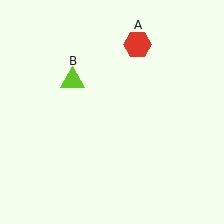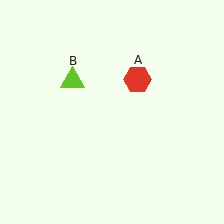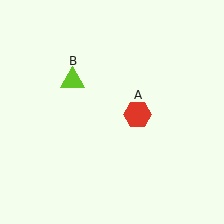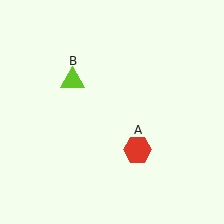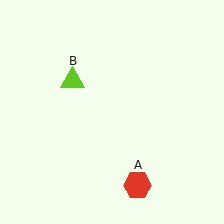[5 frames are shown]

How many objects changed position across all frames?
1 object changed position: red hexagon (object A).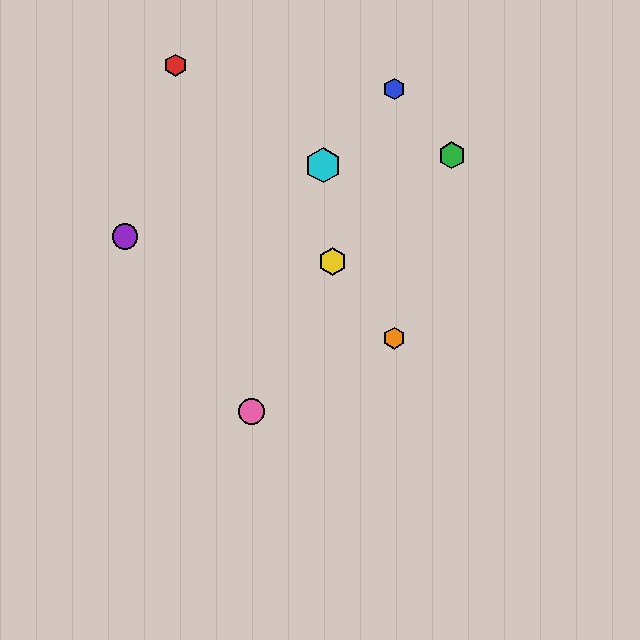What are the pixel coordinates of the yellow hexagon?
The yellow hexagon is at (332, 261).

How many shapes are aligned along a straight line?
3 shapes (the red hexagon, the yellow hexagon, the orange hexagon) are aligned along a straight line.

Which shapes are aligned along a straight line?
The red hexagon, the yellow hexagon, the orange hexagon are aligned along a straight line.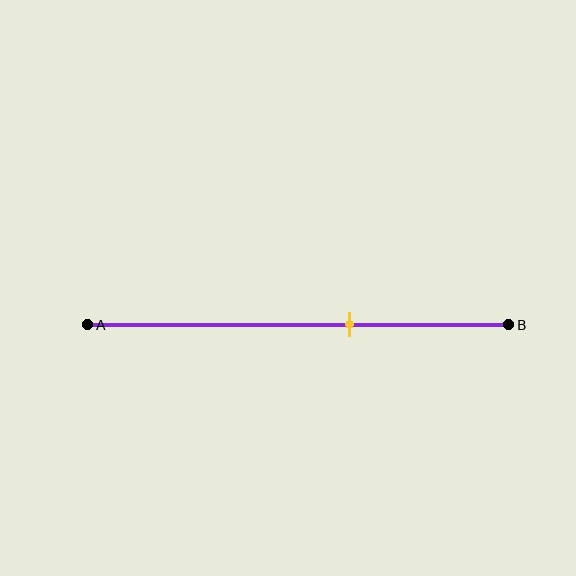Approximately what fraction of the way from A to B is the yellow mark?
The yellow mark is approximately 60% of the way from A to B.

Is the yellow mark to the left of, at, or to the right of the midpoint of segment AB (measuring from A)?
The yellow mark is to the right of the midpoint of segment AB.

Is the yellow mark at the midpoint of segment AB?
No, the mark is at about 60% from A, not at the 50% midpoint.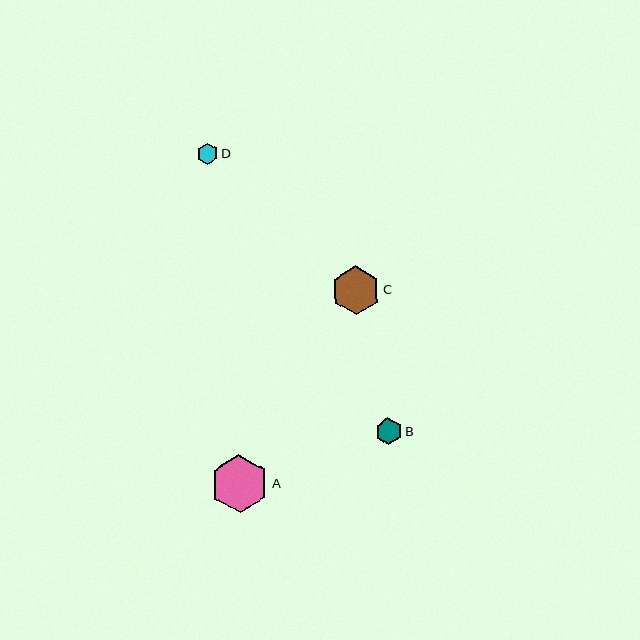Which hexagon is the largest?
Hexagon A is the largest with a size of approximately 58 pixels.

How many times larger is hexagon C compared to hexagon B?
Hexagon C is approximately 1.8 times the size of hexagon B.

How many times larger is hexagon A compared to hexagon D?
Hexagon A is approximately 2.7 times the size of hexagon D.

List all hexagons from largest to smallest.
From largest to smallest: A, C, B, D.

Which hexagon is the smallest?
Hexagon D is the smallest with a size of approximately 21 pixels.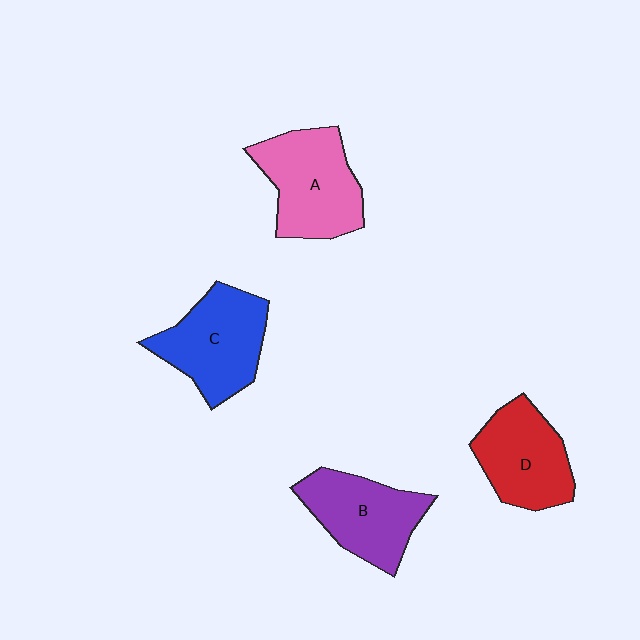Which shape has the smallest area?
Shape D (red).